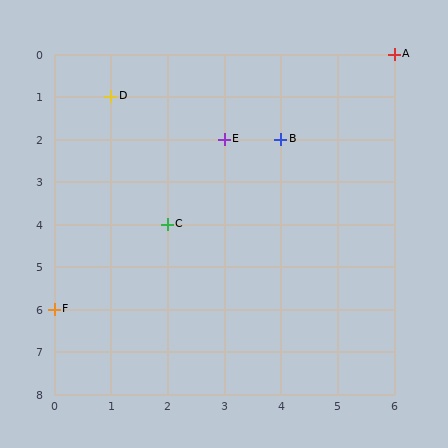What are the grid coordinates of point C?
Point C is at grid coordinates (2, 4).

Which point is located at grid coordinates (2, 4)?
Point C is at (2, 4).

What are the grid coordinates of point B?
Point B is at grid coordinates (4, 2).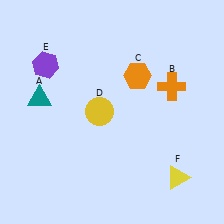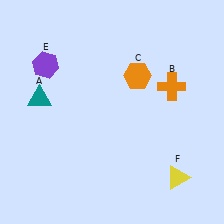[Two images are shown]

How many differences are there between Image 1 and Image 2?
There is 1 difference between the two images.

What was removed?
The yellow circle (D) was removed in Image 2.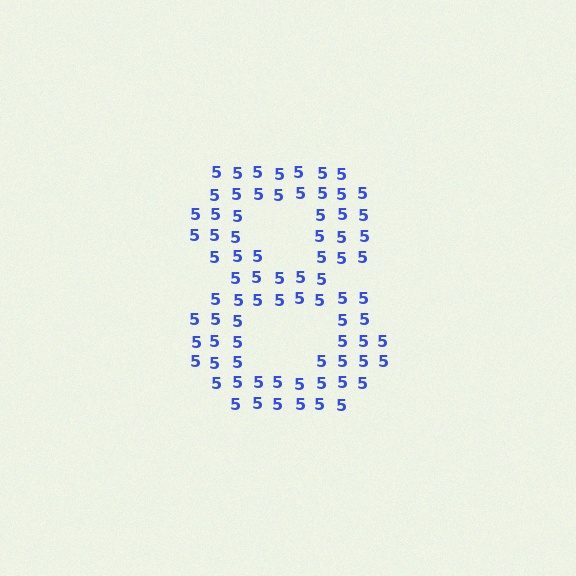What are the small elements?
The small elements are digit 5's.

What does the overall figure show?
The overall figure shows the digit 8.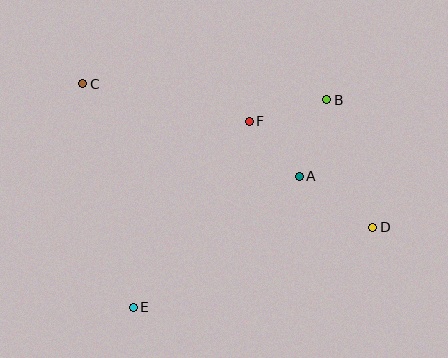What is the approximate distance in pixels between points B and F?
The distance between B and F is approximately 80 pixels.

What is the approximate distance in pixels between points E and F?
The distance between E and F is approximately 219 pixels.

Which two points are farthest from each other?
Points C and D are farthest from each other.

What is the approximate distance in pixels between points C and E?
The distance between C and E is approximately 229 pixels.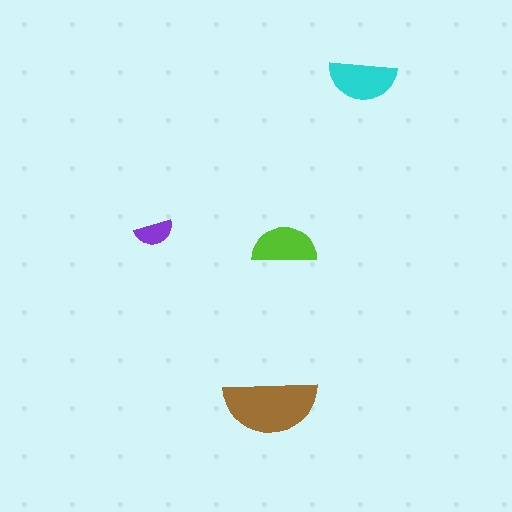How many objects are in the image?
There are 4 objects in the image.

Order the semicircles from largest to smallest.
the brown one, the cyan one, the lime one, the purple one.